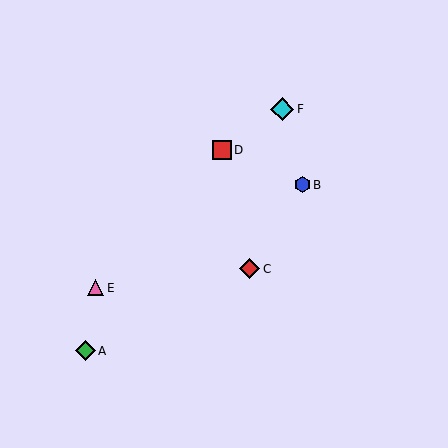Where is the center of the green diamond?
The center of the green diamond is at (86, 351).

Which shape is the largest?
The cyan diamond (labeled F) is the largest.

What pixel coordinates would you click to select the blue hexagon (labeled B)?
Click at (303, 185) to select the blue hexagon B.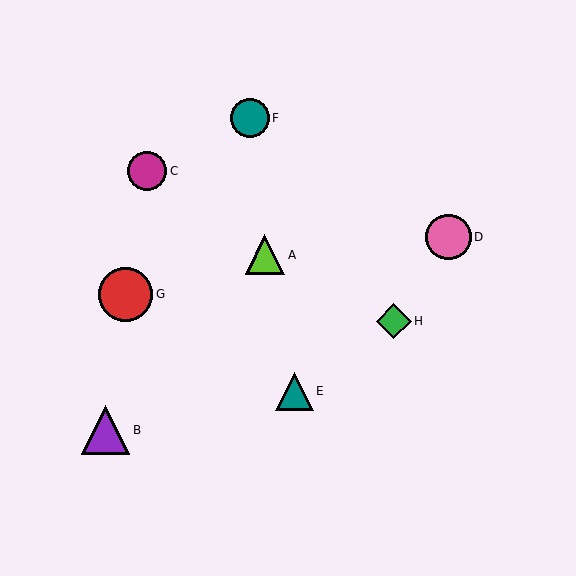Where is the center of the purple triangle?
The center of the purple triangle is at (105, 430).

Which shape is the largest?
The red circle (labeled G) is the largest.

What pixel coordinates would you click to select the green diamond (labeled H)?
Click at (394, 321) to select the green diamond H.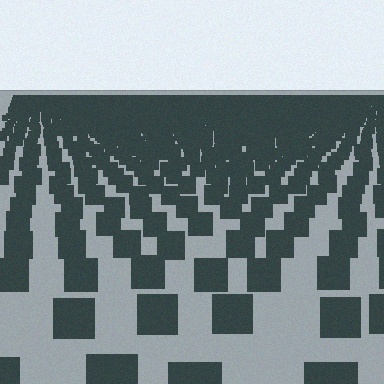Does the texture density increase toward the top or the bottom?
Density increases toward the top.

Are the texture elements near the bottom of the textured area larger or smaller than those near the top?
Larger. Near the bottom, elements are closer to the viewer and appear at a bigger on-screen size.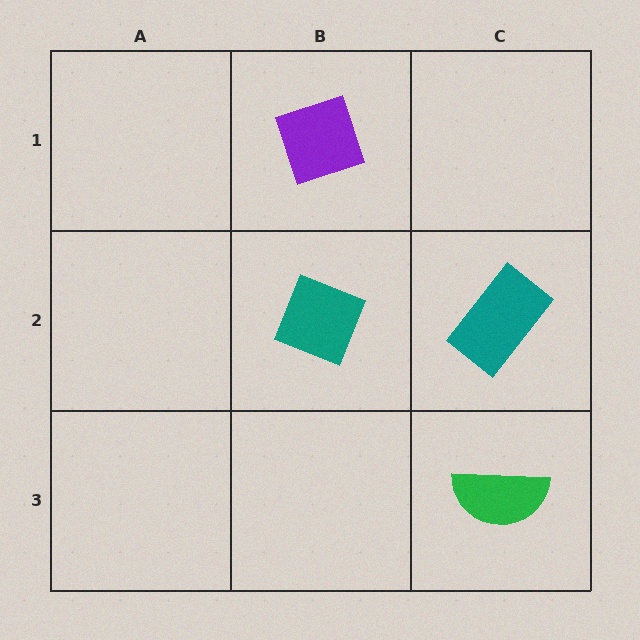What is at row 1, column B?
A purple diamond.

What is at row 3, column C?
A green semicircle.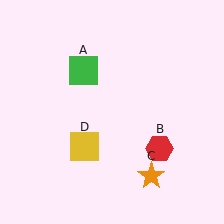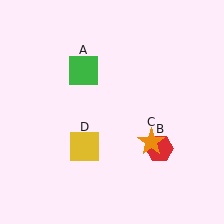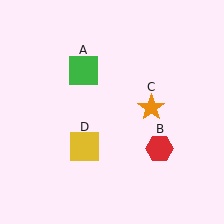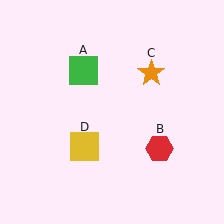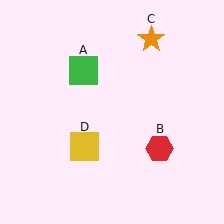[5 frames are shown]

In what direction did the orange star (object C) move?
The orange star (object C) moved up.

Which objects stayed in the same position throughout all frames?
Green square (object A) and red hexagon (object B) and yellow square (object D) remained stationary.